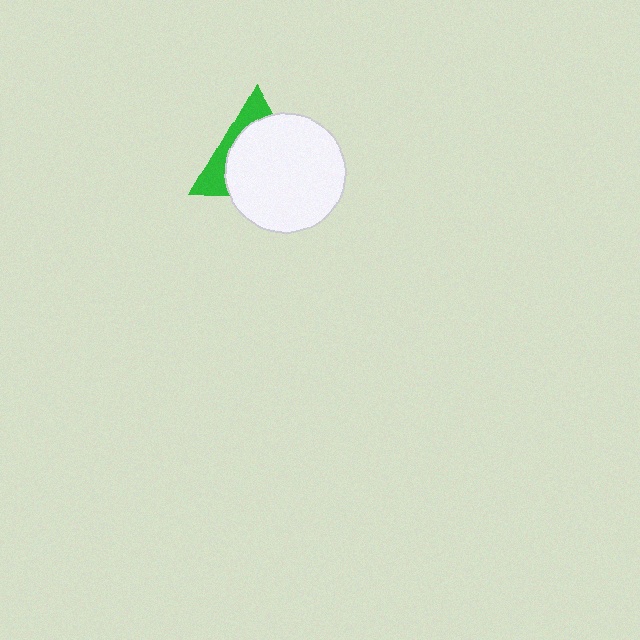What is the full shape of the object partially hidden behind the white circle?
The partially hidden object is a green triangle.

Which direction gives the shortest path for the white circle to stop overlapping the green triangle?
Moving toward the lower-right gives the shortest separation.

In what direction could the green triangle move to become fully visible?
The green triangle could move toward the upper-left. That would shift it out from behind the white circle entirely.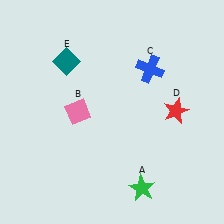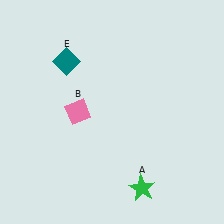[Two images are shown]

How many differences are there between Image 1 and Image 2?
There are 2 differences between the two images.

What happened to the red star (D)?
The red star (D) was removed in Image 2. It was in the top-right area of Image 1.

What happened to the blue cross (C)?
The blue cross (C) was removed in Image 2. It was in the top-right area of Image 1.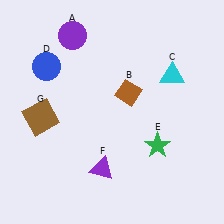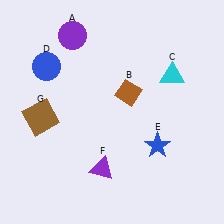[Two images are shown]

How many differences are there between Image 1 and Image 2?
There is 1 difference between the two images.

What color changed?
The star (E) changed from green in Image 1 to blue in Image 2.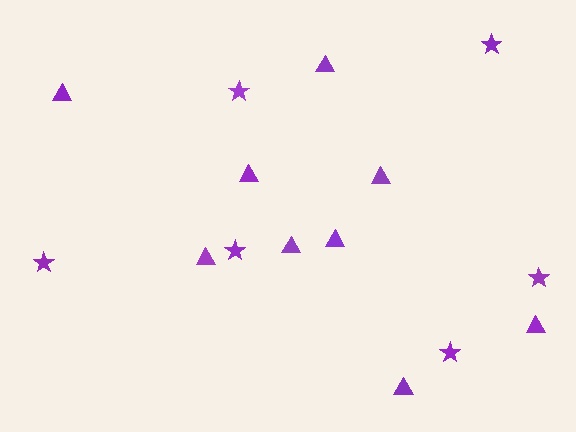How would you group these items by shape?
There are 2 groups: one group of stars (6) and one group of triangles (9).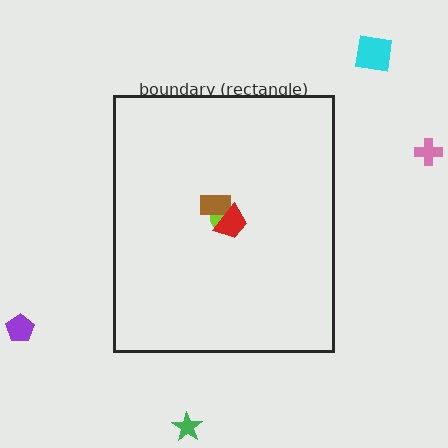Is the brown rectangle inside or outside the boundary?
Inside.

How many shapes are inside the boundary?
3 inside, 4 outside.